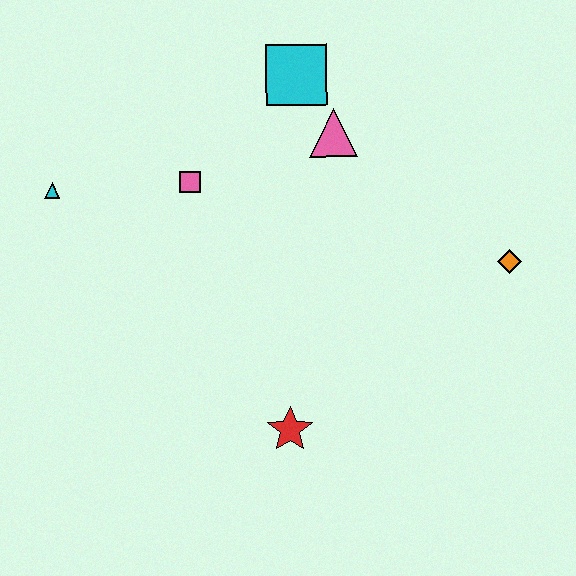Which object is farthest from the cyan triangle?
The orange diamond is farthest from the cyan triangle.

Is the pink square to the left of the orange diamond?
Yes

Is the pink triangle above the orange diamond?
Yes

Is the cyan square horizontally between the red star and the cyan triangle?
No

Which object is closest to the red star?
The pink square is closest to the red star.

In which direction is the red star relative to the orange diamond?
The red star is to the left of the orange diamond.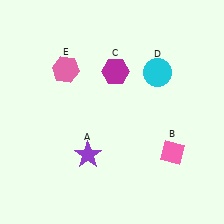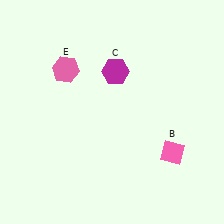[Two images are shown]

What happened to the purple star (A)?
The purple star (A) was removed in Image 2. It was in the bottom-left area of Image 1.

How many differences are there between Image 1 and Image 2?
There are 2 differences between the two images.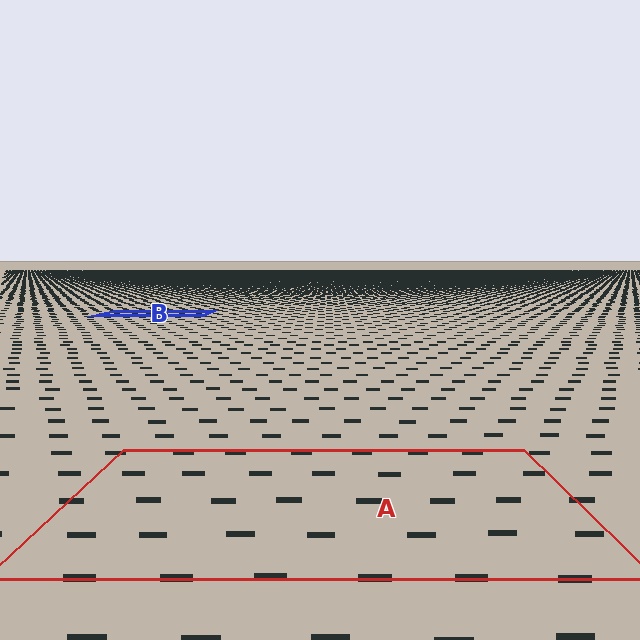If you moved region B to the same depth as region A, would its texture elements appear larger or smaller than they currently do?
They would appear larger. At a closer depth, the same texture elements are projected at a bigger on-screen size.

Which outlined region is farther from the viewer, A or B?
Region B is farther from the viewer — the texture elements inside it appear smaller and more densely packed.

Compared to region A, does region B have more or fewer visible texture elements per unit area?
Region B has more texture elements per unit area — they are packed more densely because it is farther away.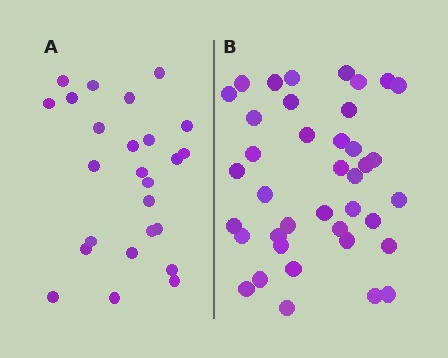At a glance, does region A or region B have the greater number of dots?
Region B (the right region) has more dots.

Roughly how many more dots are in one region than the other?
Region B has approximately 15 more dots than region A.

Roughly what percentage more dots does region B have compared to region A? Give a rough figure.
About 55% more.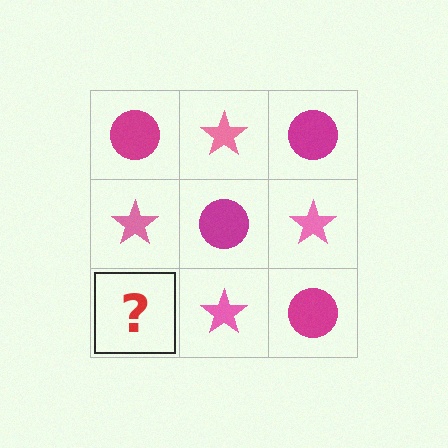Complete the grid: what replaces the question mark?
The question mark should be replaced with a magenta circle.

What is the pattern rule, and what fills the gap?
The rule is that it alternates magenta circle and pink star in a checkerboard pattern. The gap should be filled with a magenta circle.